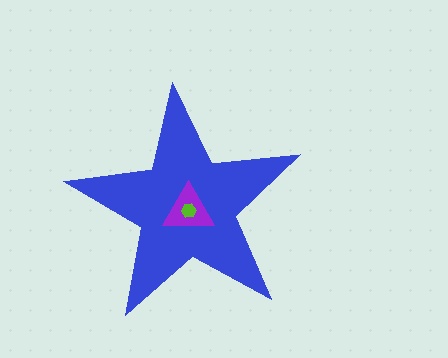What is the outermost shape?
The blue star.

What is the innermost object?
The lime hexagon.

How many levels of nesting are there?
3.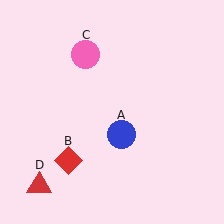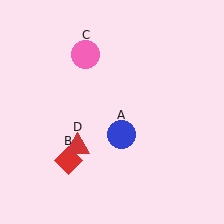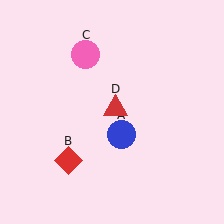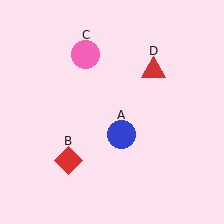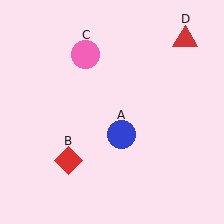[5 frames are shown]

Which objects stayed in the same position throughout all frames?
Blue circle (object A) and red diamond (object B) and pink circle (object C) remained stationary.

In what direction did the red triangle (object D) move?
The red triangle (object D) moved up and to the right.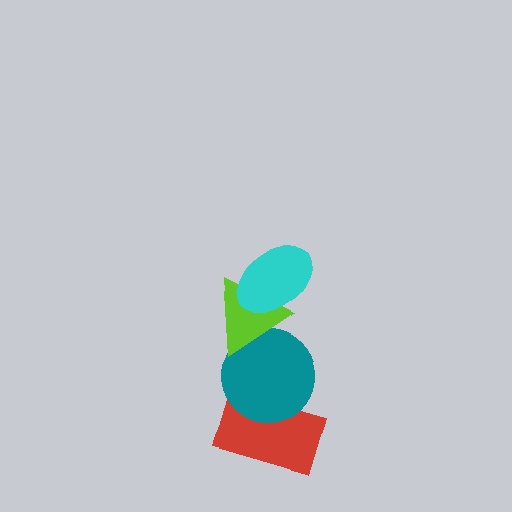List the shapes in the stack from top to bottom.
From top to bottom: the cyan ellipse, the lime triangle, the teal circle, the red rectangle.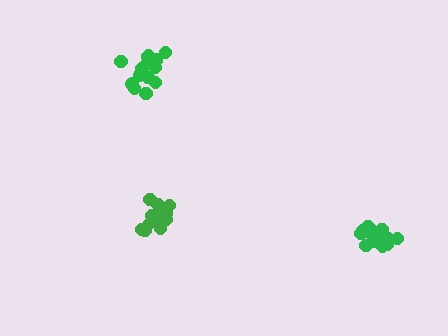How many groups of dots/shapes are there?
There are 3 groups.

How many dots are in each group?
Group 1: 16 dots, Group 2: 14 dots, Group 3: 14 dots (44 total).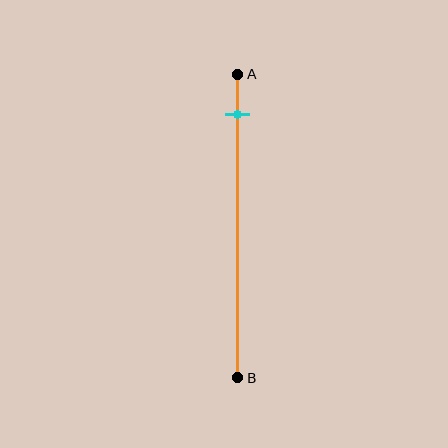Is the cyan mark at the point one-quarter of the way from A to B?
No, the mark is at about 15% from A, not at the 25% one-quarter point.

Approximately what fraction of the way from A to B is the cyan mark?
The cyan mark is approximately 15% of the way from A to B.